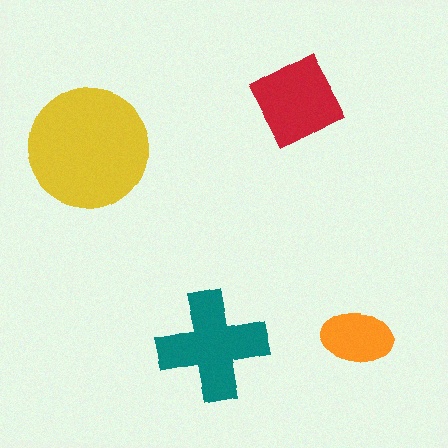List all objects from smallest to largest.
The orange ellipse, the red square, the teal cross, the yellow circle.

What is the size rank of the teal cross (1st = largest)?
2nd.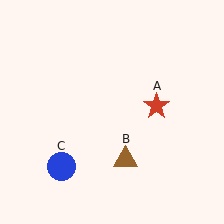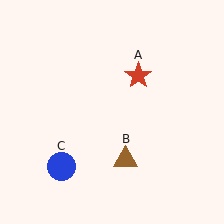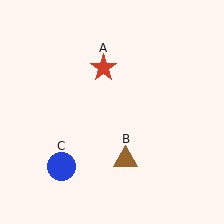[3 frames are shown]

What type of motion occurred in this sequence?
The red star (object A) rotated counterclockwise around the center of the scene.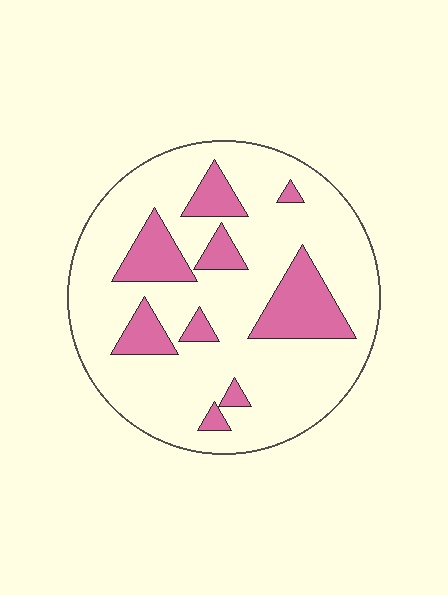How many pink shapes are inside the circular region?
9.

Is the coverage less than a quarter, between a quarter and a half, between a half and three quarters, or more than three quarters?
Less than a quarter.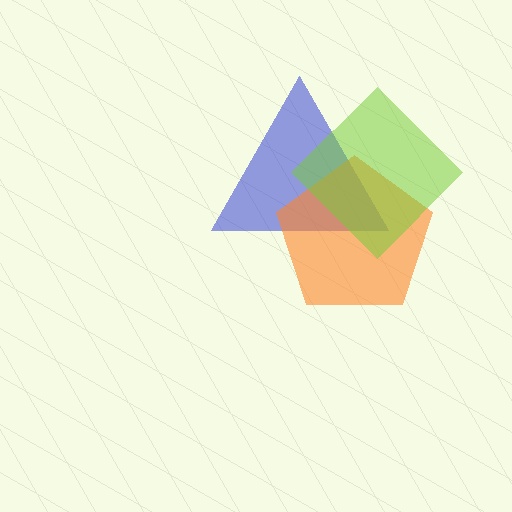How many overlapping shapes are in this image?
There are 3 overlapping shapes in the image.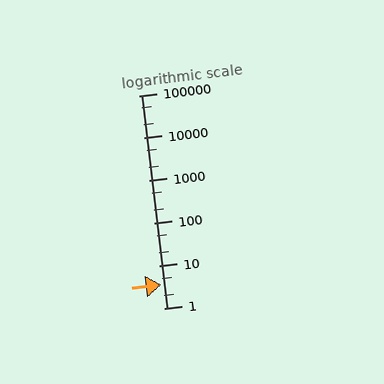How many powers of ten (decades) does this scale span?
The scale spans 5 decades, from 1 to 100000.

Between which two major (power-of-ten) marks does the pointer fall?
The pointer is between 1 and 10.